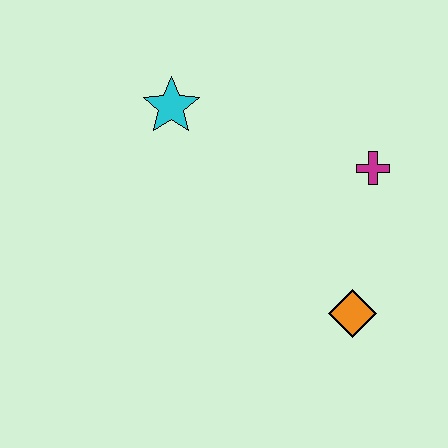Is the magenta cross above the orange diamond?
Yes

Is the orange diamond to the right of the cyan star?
Yes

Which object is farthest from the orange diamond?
The cyan star is farthest from the orange diamond.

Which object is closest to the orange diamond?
The magenta cross is closest to the orange diamond.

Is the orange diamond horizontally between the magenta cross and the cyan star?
Yes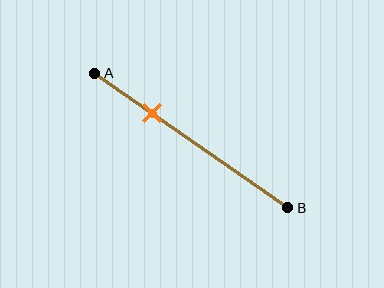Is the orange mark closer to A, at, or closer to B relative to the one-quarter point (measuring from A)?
The orange mark is closer to point B than the one-quarter point of segment AB.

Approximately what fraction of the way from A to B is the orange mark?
The orange mark is approximately 30% of the way from A to B.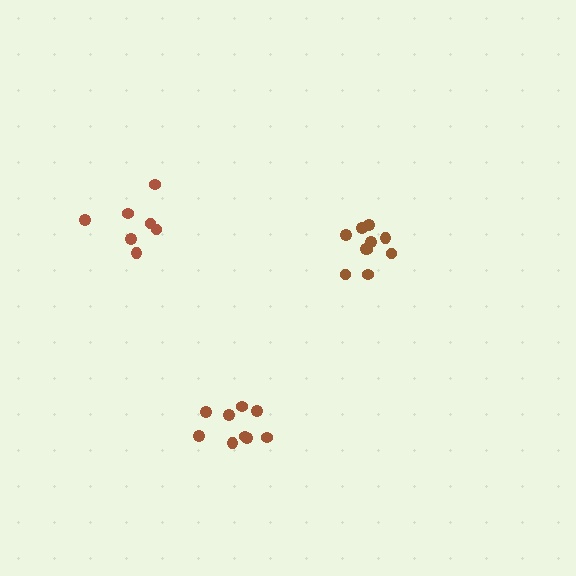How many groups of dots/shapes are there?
There are 3 groups.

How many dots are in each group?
Group 1: 9 dots, Group 2: 10 dots, Group 3: 7 dots (26 total).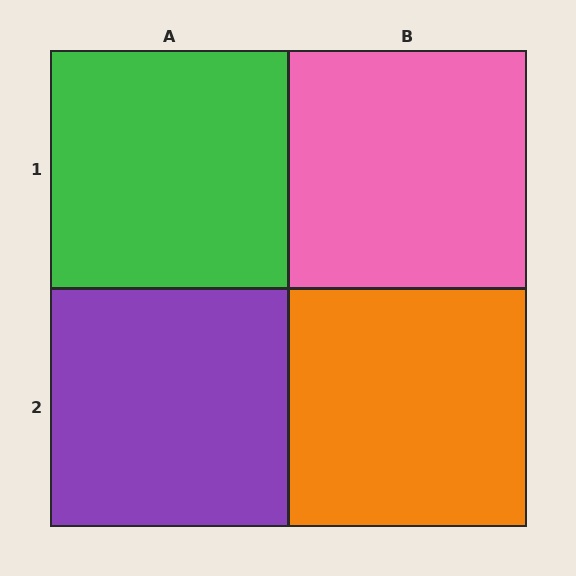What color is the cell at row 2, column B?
Orange.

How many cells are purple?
1 cell is purple.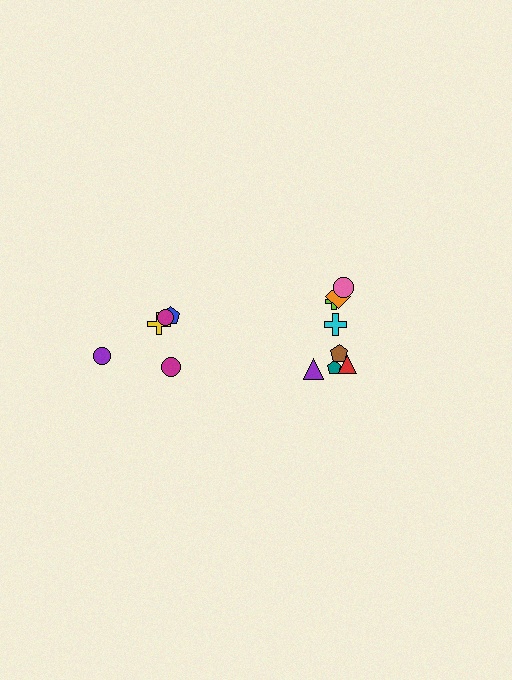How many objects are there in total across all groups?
There are 13 objects.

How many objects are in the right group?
There are 8 objects.